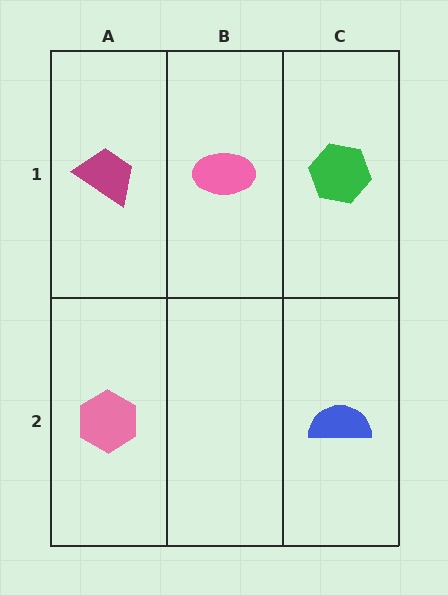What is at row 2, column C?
A blue semicircle.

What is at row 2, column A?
A pink hexagon.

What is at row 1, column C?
A green hexagon.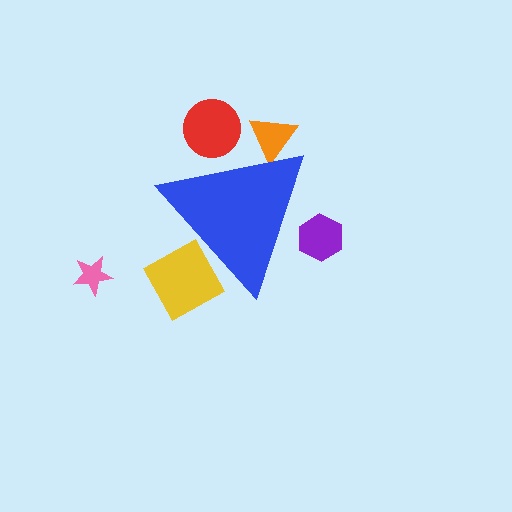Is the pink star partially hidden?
No, the pink star is fully visible.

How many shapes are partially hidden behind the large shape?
4 shapes are partially hidden.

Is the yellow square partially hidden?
Yes, the yellow square is partially hidden behind the blue triangle.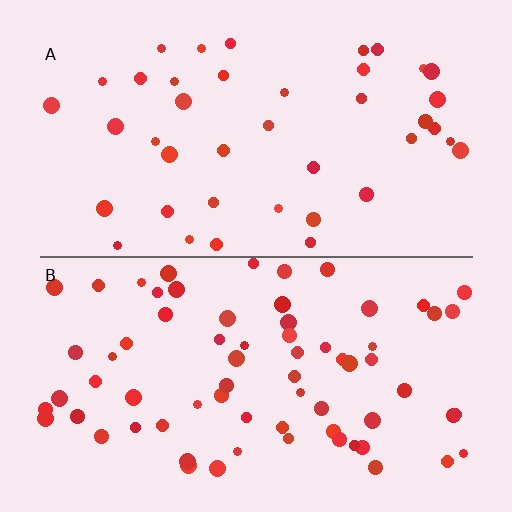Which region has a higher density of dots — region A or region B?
B (the bottom).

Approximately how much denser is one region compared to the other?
Approximately 1.7× — region B over region A.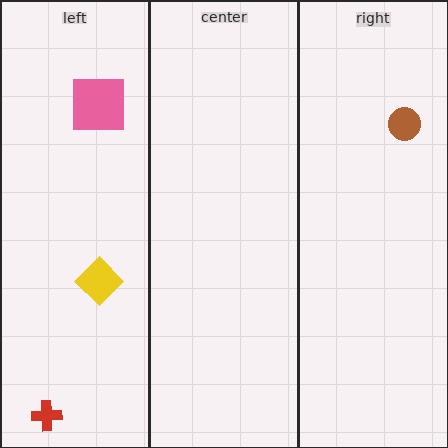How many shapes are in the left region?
3.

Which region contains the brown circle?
The right region.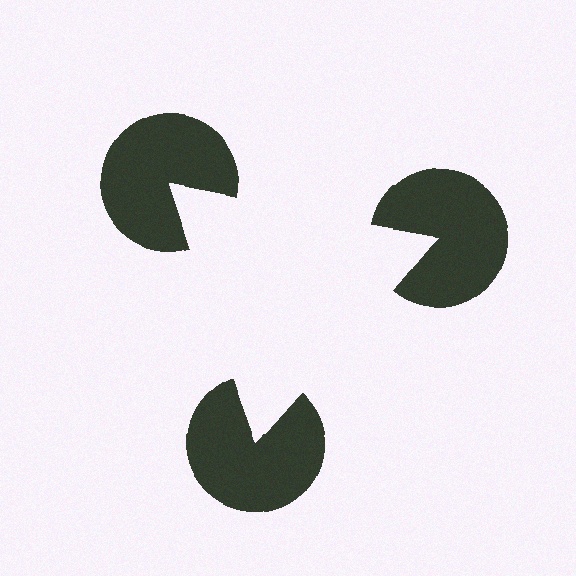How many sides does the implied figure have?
3 sides.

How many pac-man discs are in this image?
There are 3 — one at each vertex of the illusory triangle.